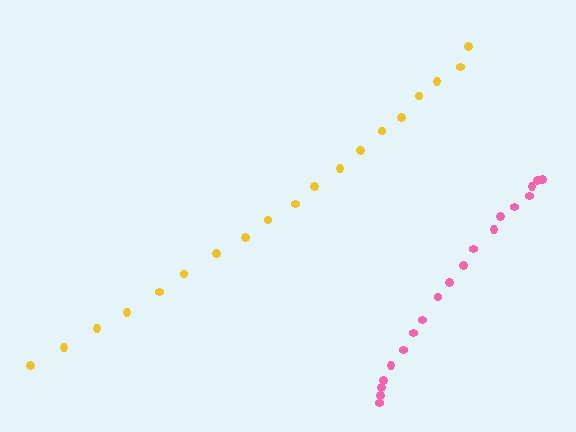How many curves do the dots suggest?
There are 2 distinct paths.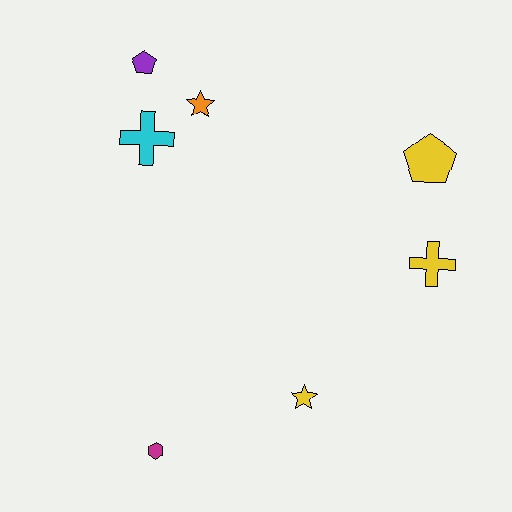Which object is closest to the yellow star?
The magenta hexagon is closest to the yellow star.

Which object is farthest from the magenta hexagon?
The yellow pentagon is farthest from the magenta hexagon.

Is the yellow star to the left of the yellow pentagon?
Yes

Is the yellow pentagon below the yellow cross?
No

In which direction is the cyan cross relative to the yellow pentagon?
The cyan cross is to the left of the yellow pentagon.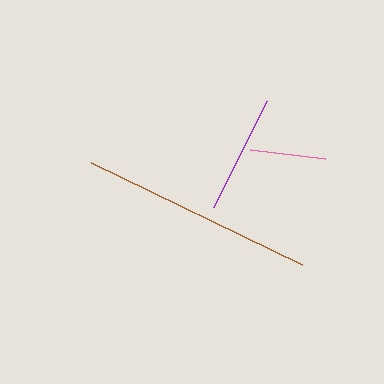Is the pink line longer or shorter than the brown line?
The brown line is longer than the pink line.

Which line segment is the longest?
The brown line is the longest at approximately 234 pixels.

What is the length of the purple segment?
The purple segment is approximately 119 pixels long.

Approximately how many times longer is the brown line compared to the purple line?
The brown line is approximately 2.0 times the length of the purple line.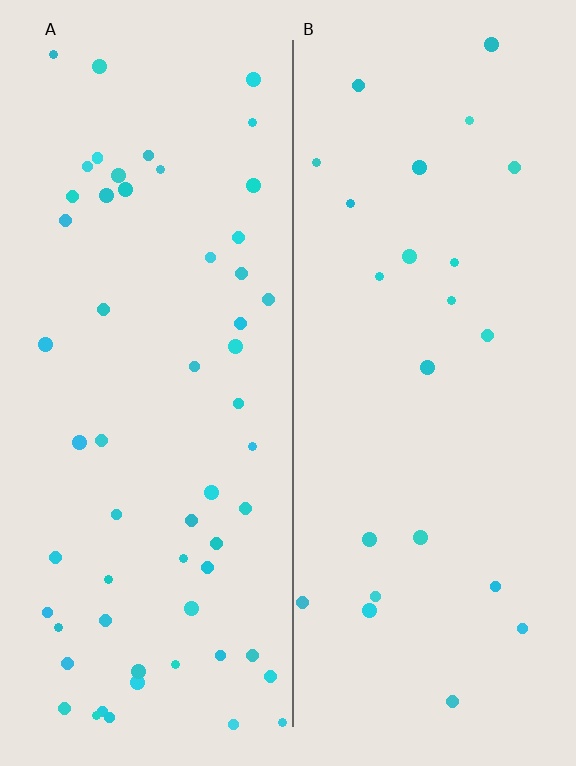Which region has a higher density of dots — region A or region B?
A (the left).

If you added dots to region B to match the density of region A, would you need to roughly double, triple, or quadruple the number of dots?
Approximately double.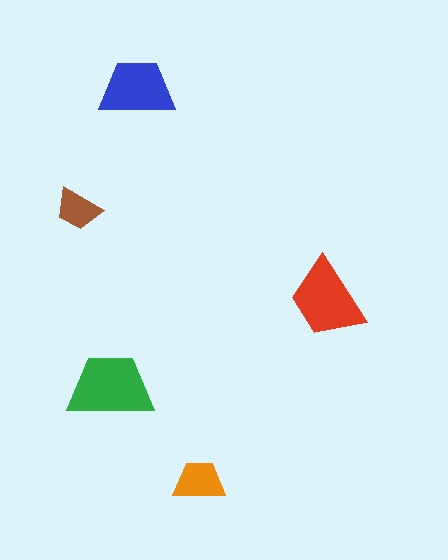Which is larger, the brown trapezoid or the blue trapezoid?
The blue one.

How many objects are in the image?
There are 5 objects in the image.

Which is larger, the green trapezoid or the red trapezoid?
The green one.